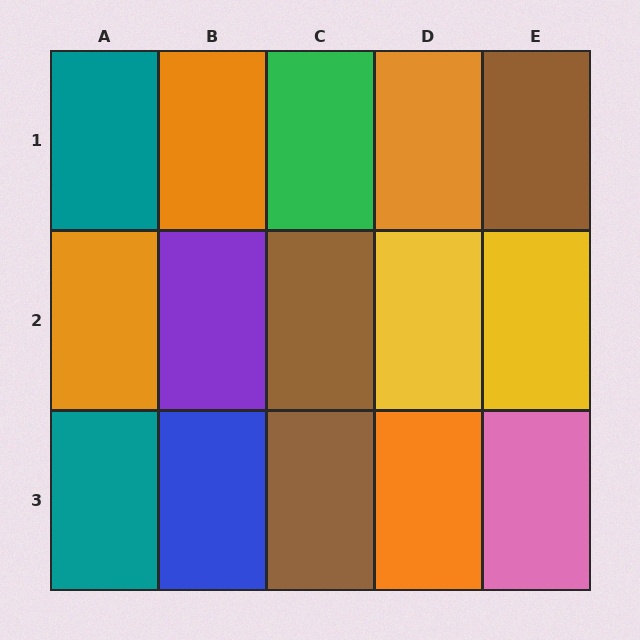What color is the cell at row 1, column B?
Orange.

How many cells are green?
1 cell is green.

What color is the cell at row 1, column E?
Brown.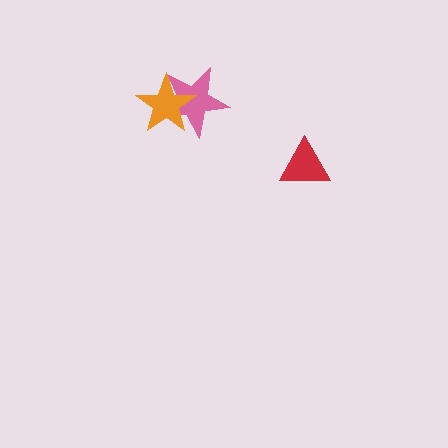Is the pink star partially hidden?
Yes, it is partially covered by another shape.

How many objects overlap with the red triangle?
0 objects overlap with the red triangle.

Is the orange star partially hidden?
No, no other shape covers it.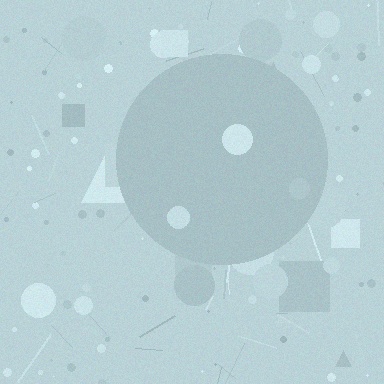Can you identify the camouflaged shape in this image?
The camouflaged shape is a circle.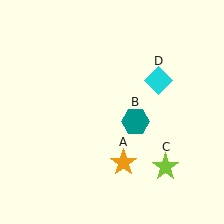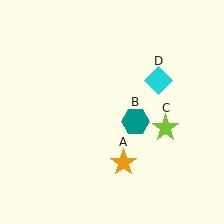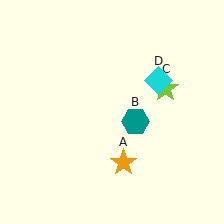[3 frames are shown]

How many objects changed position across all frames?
1 object changed position: lime star (object C).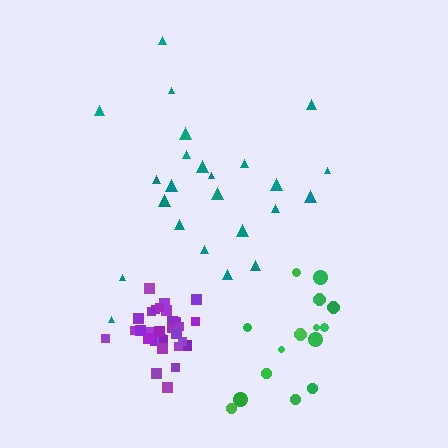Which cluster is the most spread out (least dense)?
Teal.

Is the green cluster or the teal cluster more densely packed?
Green.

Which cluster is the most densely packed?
Purple.